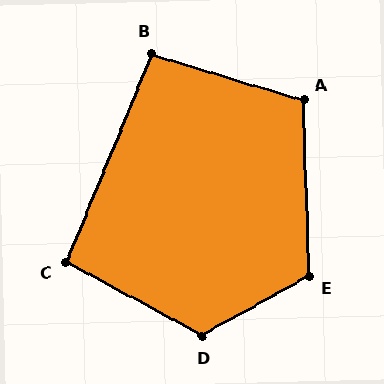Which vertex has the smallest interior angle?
B, at approximately 95 degrees.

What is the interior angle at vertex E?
Approximately 117 degrees (obtuse).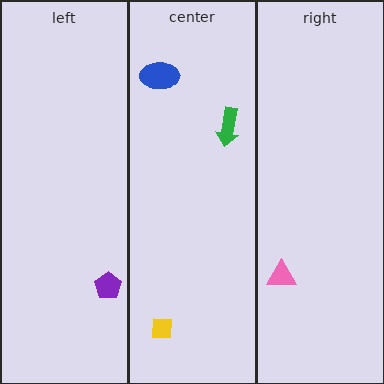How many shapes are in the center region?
3.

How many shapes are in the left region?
1.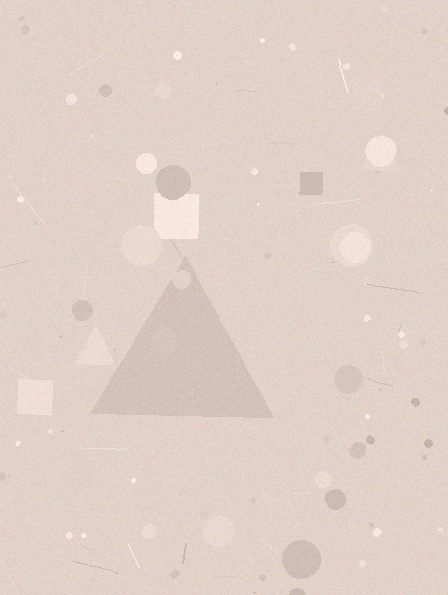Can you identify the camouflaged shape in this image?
The camouflaged shape is a triangle.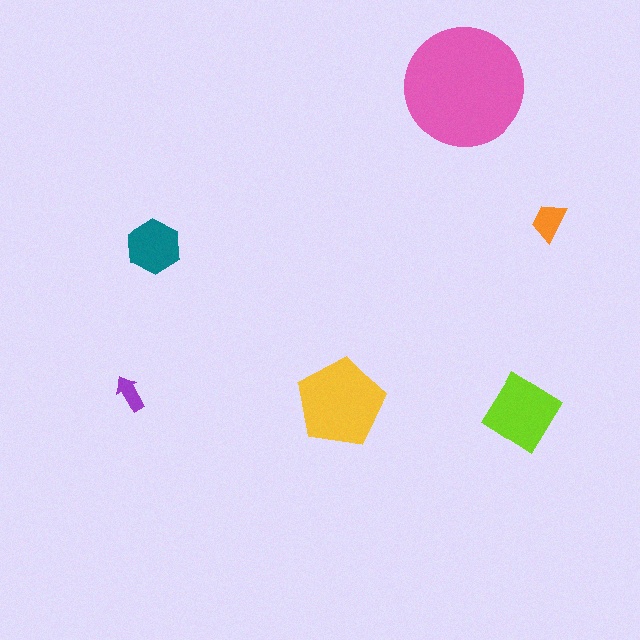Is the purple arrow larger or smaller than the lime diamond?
Smaller.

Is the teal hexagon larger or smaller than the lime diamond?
Smaller.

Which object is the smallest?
The purple arrow.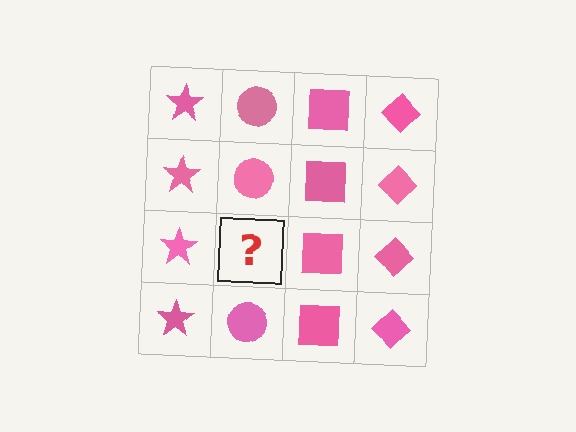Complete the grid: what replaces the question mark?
The question mark should be replaced with a pink circle.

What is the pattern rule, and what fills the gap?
The rule is that each column has a consistent shape. The gap should be filled with a pink circle.